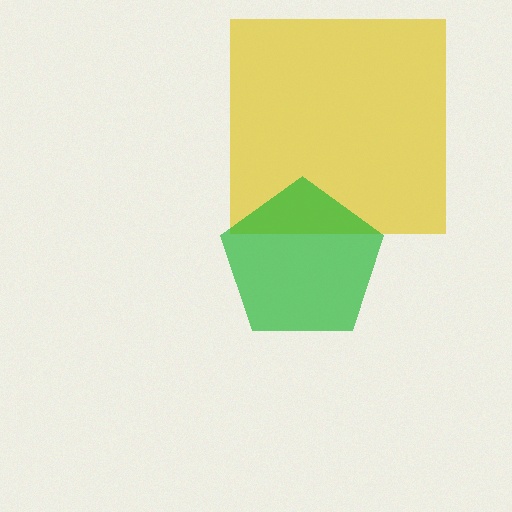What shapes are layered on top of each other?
The layered shapes are: a yellow square, a green pentagon.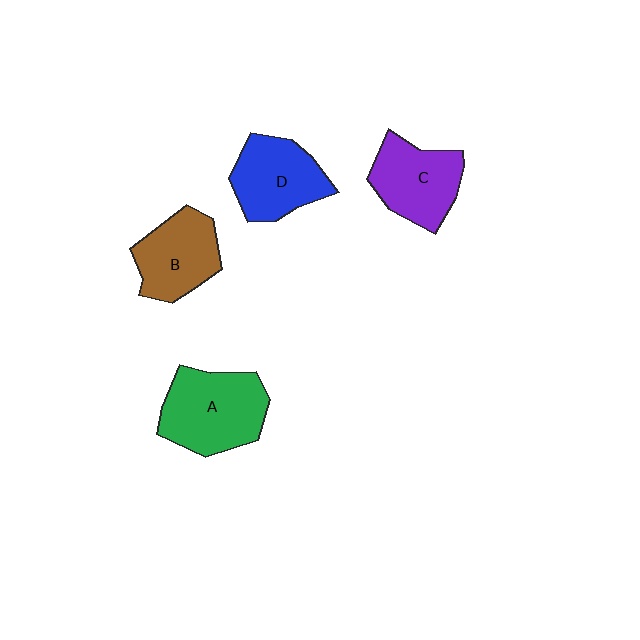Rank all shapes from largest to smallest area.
From largest to smallest: A (green), D (blue), C (purple), B (brown).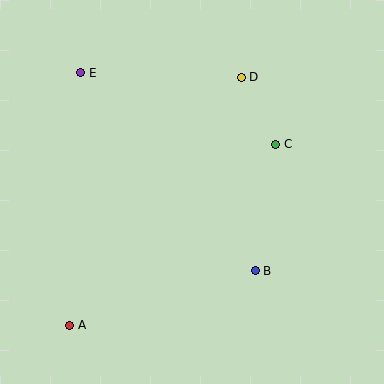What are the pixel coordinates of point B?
Point B is at (255, 271).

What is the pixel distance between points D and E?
The distance between D and E is 161 pixels.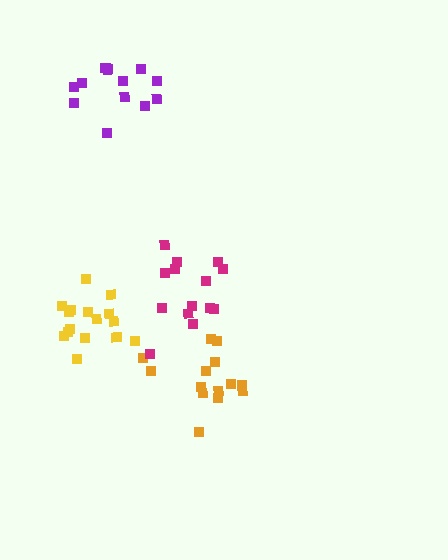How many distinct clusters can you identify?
There are 4 distinct clusters.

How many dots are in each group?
Group 1: 12 dots, Group 2: 16 dots, Group 3: 14 dots, Group 4: 14 dots (56 total).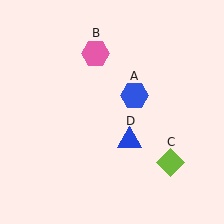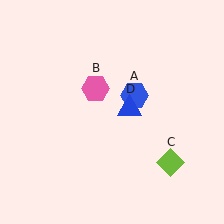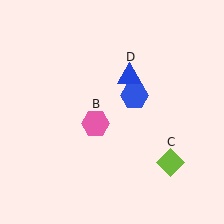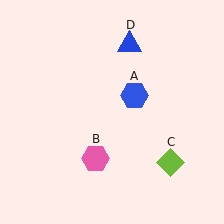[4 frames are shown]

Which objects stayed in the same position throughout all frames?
Blue hexagon (object A) and lime diamond (object C) remained stationary.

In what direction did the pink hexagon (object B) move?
The pink hexagon (object B) moved down.